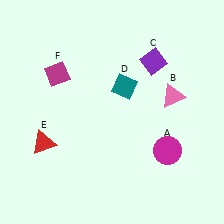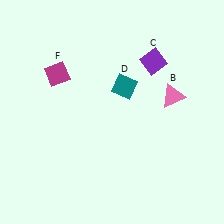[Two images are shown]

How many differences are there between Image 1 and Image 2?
There are 2 differences between the two images.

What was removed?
The magenta circle (A), the red triangle (E) were removed in Image 2.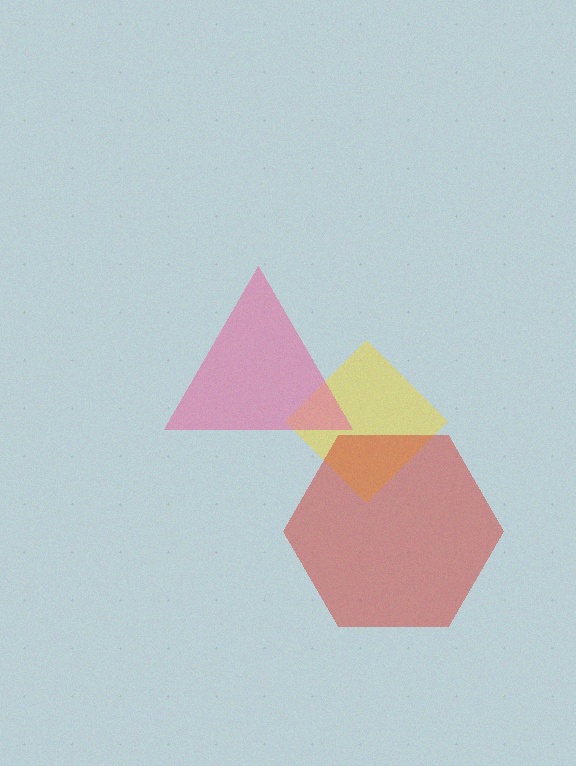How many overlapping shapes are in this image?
There are 3 overlapping shapes in the image.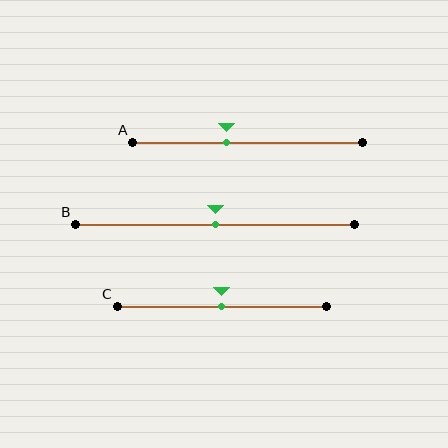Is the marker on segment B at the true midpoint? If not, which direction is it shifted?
Yes, the marker on segment B is at the true midpoint.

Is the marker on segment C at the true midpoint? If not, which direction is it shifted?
Yes, the marker on segment C is at the true midpoint.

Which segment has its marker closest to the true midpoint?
Segment B has its marker closest to the true midpoint.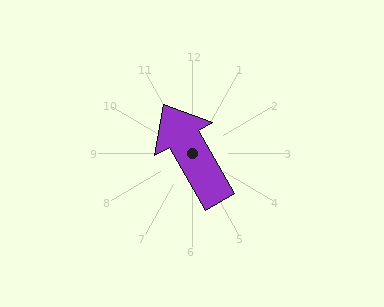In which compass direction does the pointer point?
Northwest.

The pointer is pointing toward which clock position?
Roughly 11 o'clock.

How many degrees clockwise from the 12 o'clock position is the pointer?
Approximately 330 degrees.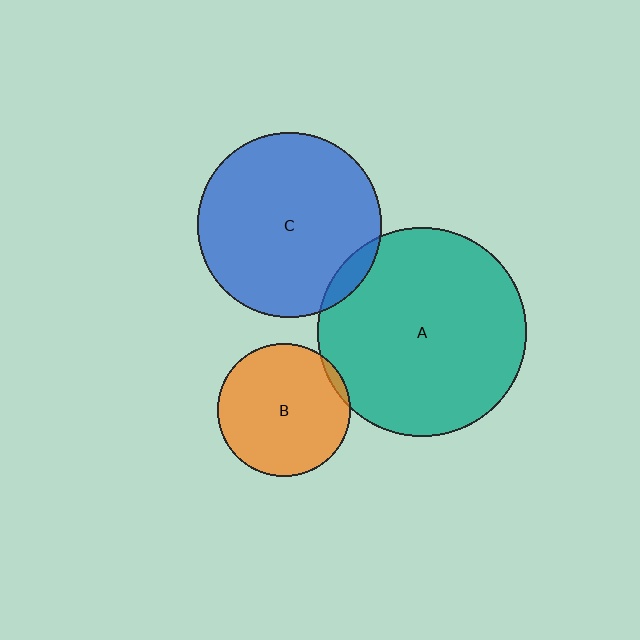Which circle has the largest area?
Circle A (teal).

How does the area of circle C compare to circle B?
Approximately 1.9 times.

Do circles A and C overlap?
Yes.